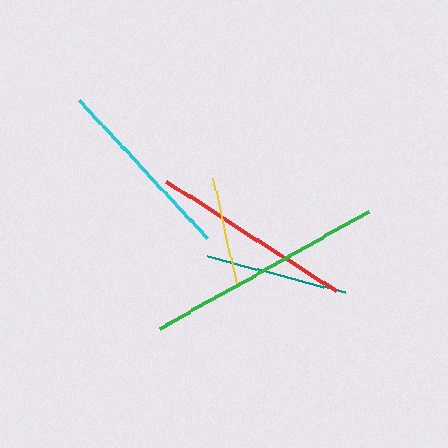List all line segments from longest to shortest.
From longest to shortest: green, red, cyan, teal, yellow.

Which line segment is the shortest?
The yellow line is the shortest at approximately 108 pixels.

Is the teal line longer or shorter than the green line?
The green line is longer than the teal line.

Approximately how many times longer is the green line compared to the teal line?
The green line is approximately 1.7 times the length of the teal line.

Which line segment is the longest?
The green line is the longest at approximately 240 pixels.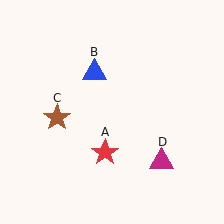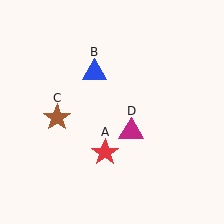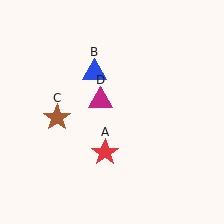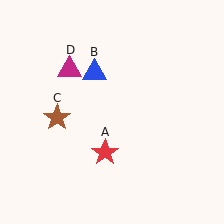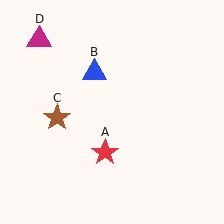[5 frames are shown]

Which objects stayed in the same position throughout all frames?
Red star (object A) and blue triangle (object B) and brown star (object C) remained stationary.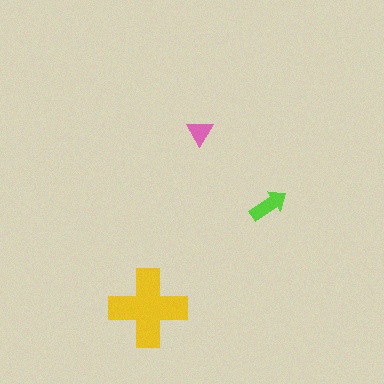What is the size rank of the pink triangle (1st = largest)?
3rd.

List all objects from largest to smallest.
The yellow cross, the lime arrow, the pink triangle.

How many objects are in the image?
There are 3 objects in the image.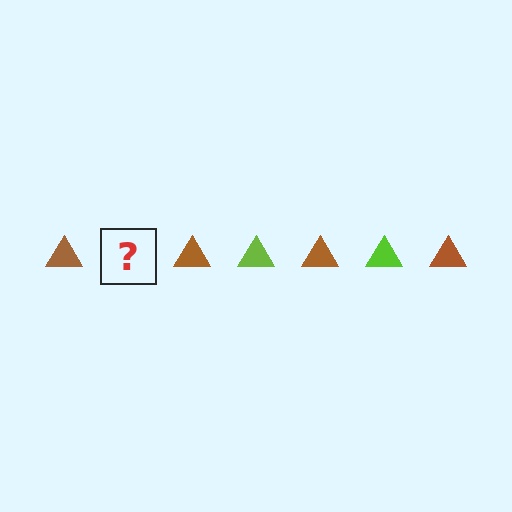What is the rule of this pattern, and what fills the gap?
The rule is that the pattern cycles through brown, lime triangles. The gap should be filled with a lime triangle.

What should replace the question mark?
The question mark should be replaced with a lime triangle.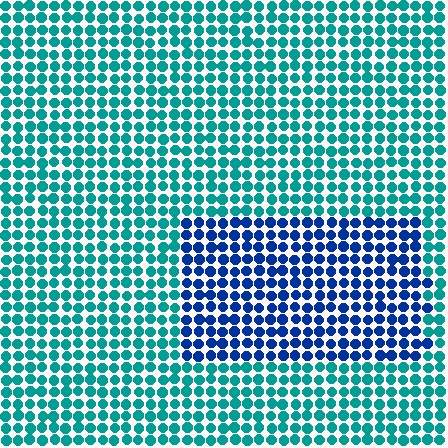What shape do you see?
I see a rectangle.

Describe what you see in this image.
The image is filled with small teal elements in a uniform arrangement. A rectangle-shaped region is visible where the elements are tinted to a slightly different hue, forming a subtle color boundary.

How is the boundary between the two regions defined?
The boundary is defined purely by a slight shift in hue (about 45 degrees). Spacing, size, and orientation are identical on both sides.